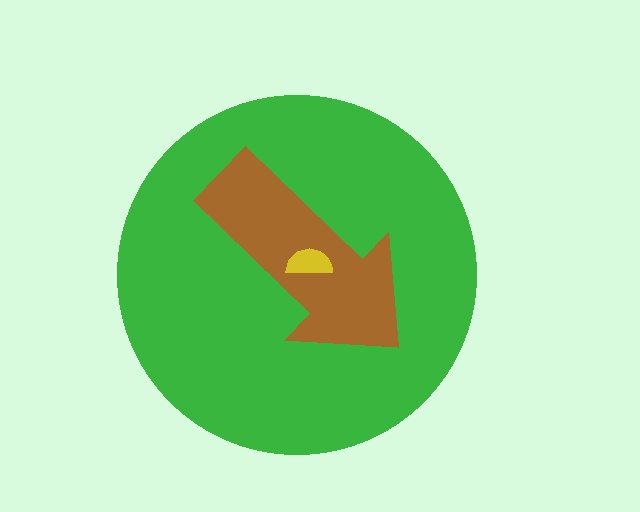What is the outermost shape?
The green circle.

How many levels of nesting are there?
3.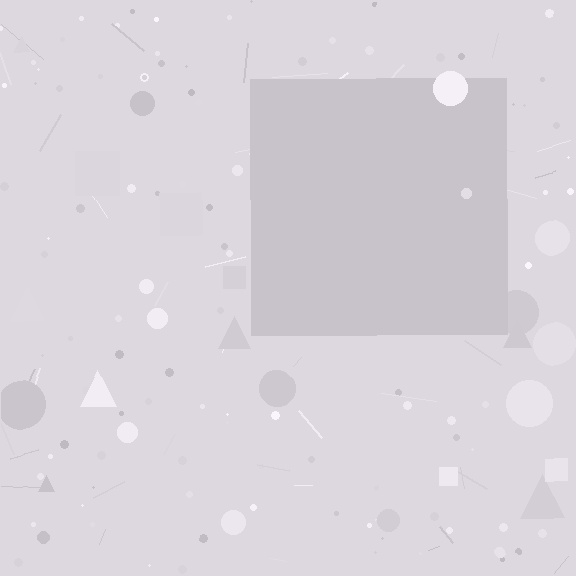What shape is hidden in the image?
A square is hidden in the image.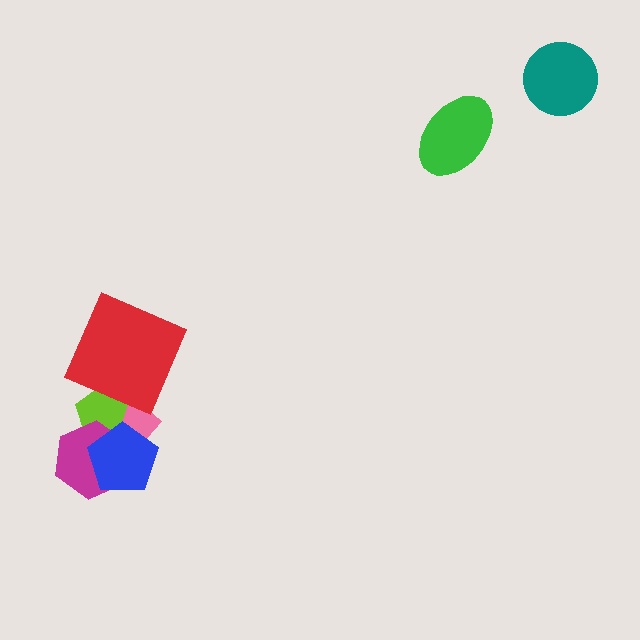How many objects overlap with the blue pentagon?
3 objects overlap with the blue pentagon.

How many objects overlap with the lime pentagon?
4 objects overlap with the lime pentagon.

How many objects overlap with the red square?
2 objects overlap with the red square.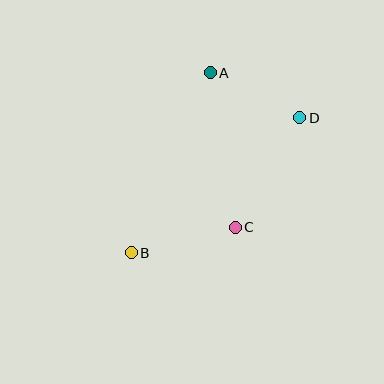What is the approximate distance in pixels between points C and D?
The distance between C and D is approximately 127 pixels.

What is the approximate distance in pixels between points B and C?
The distance between B and C is approximately 107 pixels.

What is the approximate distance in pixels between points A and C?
The distance between A and C is approximately 156 pixels.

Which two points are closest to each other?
Points A and D are closest to each other.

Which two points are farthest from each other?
Points B and D are farthest from each other.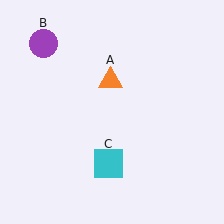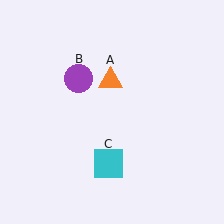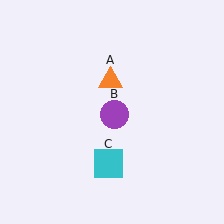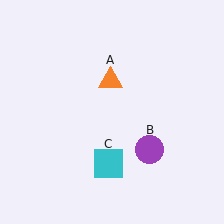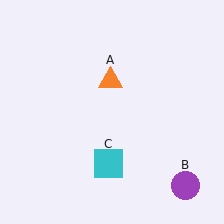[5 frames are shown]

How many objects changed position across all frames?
1 object changed position: purple circle (object B).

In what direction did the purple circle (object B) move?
The purple circle (object B) moved down and to the right.